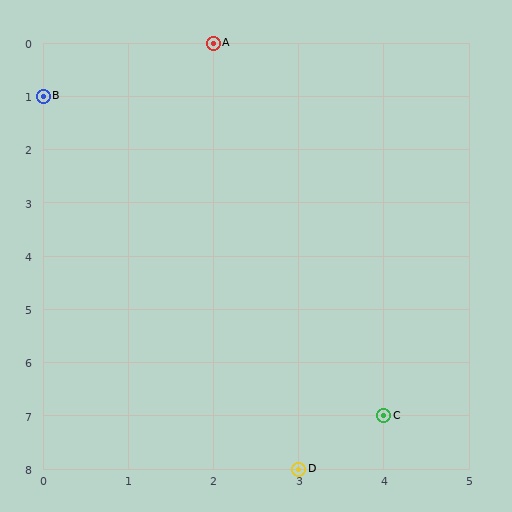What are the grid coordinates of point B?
Point B is at grid coordinates (0, 1).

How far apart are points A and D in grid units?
Points A and D are 1 column and 8 rows apart (about 8.1 grid units diagonally).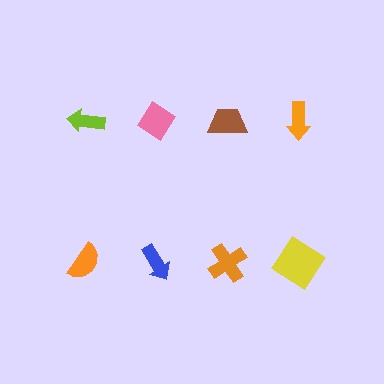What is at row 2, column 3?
An orange cross.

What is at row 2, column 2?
A blue arrow.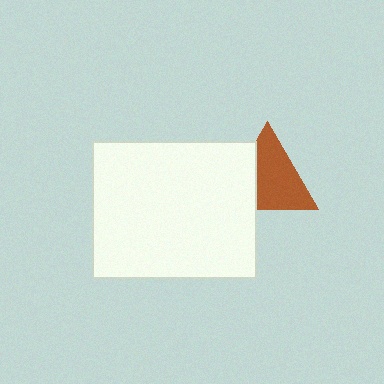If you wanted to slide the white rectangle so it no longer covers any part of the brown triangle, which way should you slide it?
Slide it left — that is the most direct way to separate the two shapes.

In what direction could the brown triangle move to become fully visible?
The brown triangle could move right. That would shift it out from behind the white rectangle entirely.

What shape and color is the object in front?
The object in front is a white rectangle.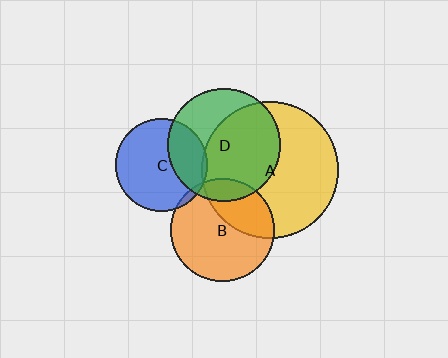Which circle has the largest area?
Circle A (yellow).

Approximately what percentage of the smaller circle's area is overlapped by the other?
Approximately 5%.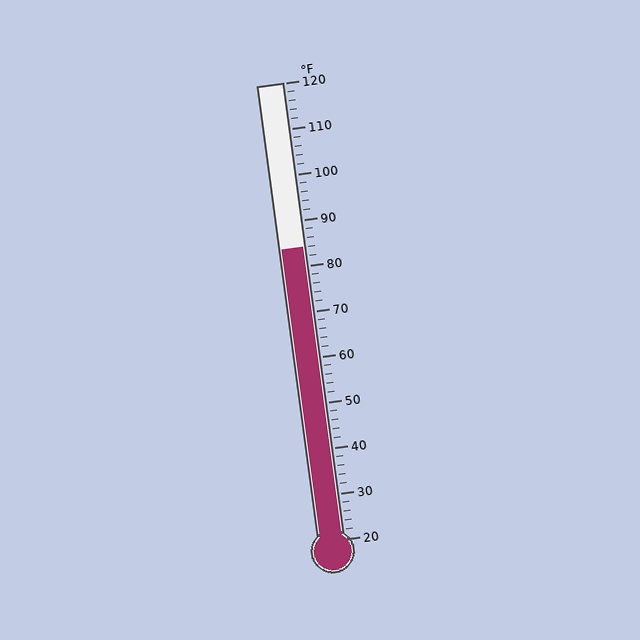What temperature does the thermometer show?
The thermometer shows approximately 84°F.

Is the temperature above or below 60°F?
The temperature is above 60°F.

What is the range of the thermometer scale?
The thermometer scale ranges from 20°F to 120°F.